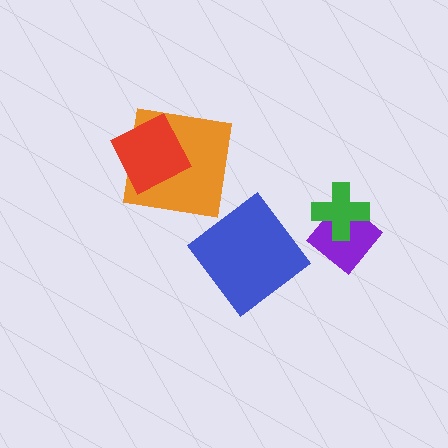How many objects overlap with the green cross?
1 object overlaps with the green cross.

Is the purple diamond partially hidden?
Yes, it is partially covered by another shape.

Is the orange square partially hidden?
Yes, it is partially covered by another shape.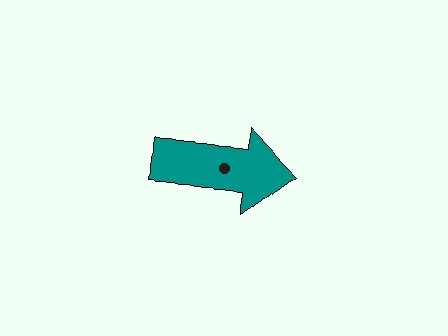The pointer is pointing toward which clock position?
Roughly 3 o'clock.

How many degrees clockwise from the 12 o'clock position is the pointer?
Approximately 95 degrees.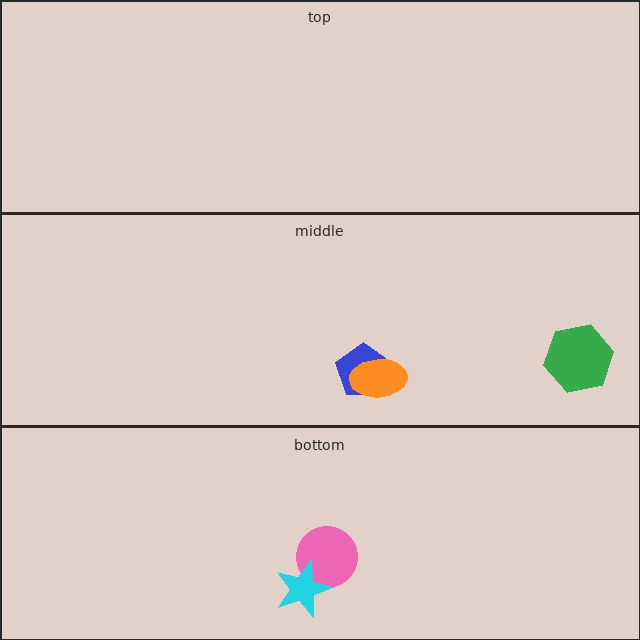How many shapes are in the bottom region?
2.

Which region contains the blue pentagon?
The middle region.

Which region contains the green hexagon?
The middle region.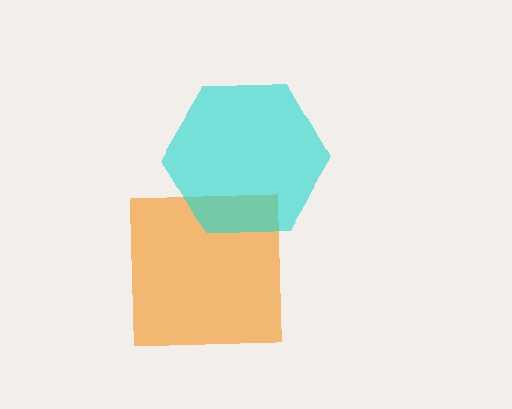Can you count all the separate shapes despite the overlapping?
Yes, there are 2 separate shapes.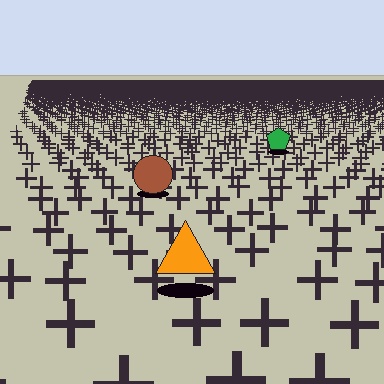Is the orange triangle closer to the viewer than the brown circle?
Yes. The orange triangle is closer — you can tell from the texture gradient: the ground texture is coarser near it.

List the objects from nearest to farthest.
From nearest to farthest: the orange triangle, the brown circle, the green pentagon.